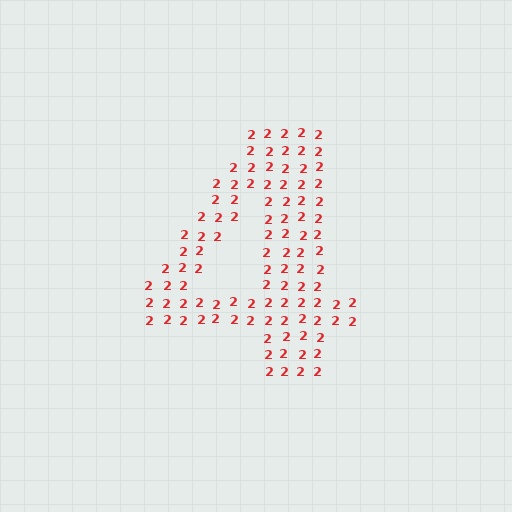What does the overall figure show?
The overall figure shows the digit 4.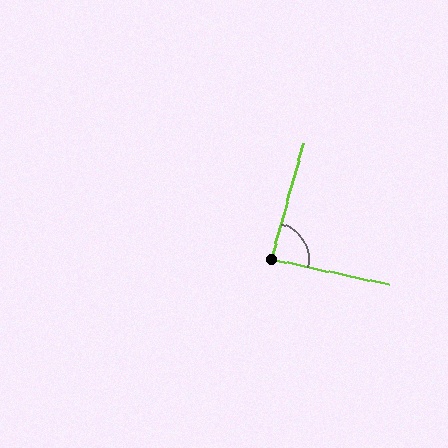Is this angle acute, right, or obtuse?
It is approximately a right angle.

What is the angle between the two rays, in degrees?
Approximately 87 degrees.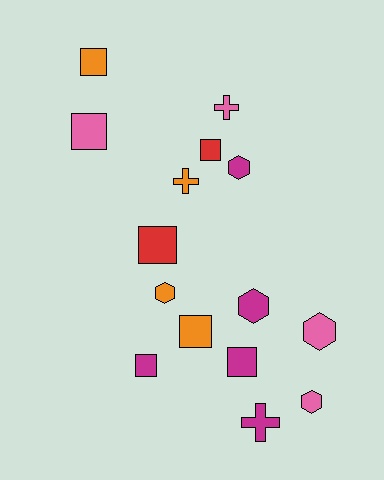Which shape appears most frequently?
Square, with 7 objects.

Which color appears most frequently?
Magenta, with 5 objects.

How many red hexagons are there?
There are no red hexagons.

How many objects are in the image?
There are 15 objects.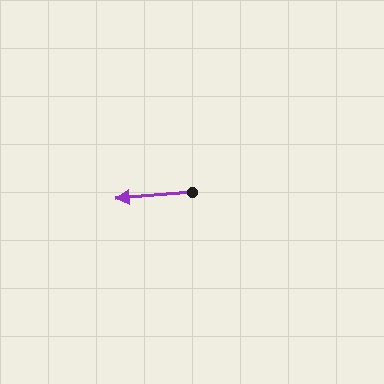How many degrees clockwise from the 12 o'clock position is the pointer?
Approximately 265 degrees.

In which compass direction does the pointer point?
West.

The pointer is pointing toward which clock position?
Roughly 9 o'clock.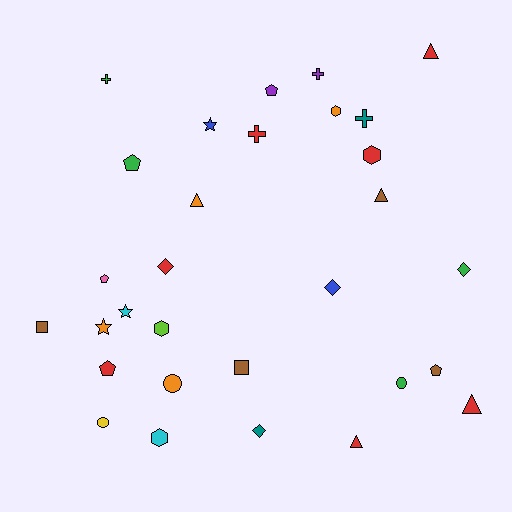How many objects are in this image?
There are 30 objects.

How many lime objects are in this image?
There is 1 lime object.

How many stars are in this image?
There are 3 stars.